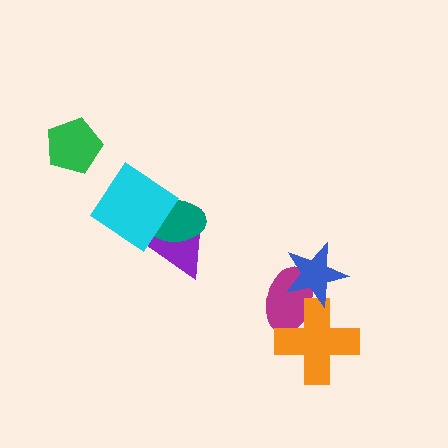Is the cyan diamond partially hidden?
No, no other shape covers it.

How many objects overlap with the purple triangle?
2 objects overlap with the purple triangle.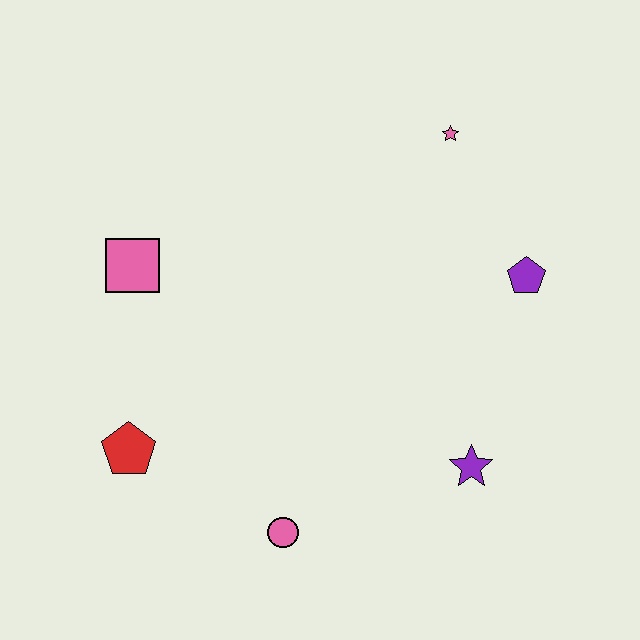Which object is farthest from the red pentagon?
The pink star is farthest from the red pentagon.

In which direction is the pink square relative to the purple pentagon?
The pink square is to the left of the purple pentagon.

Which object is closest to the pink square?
The red pentagon is closest to the pink square.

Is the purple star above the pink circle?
Yes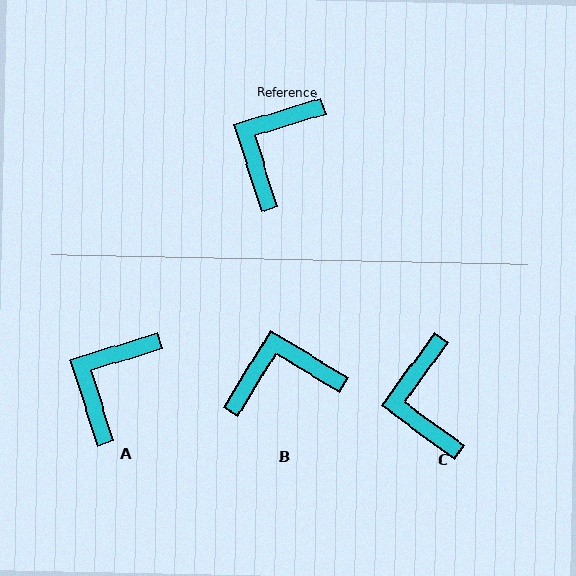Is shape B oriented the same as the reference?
No, it is off by about 49 degrees.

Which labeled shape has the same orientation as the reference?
A.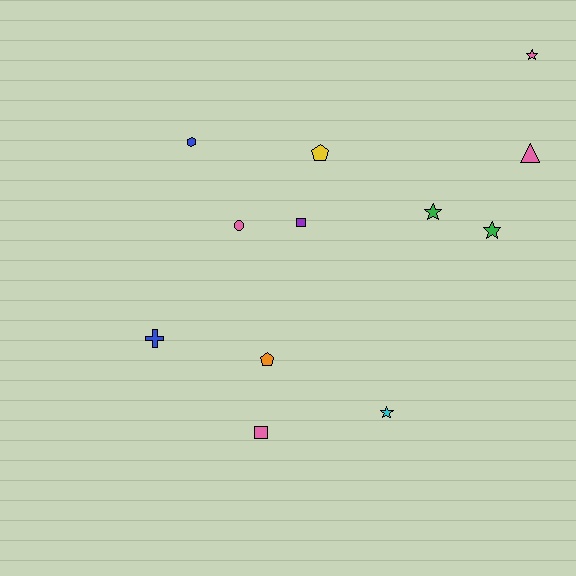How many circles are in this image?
There is 1 circle.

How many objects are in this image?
There are 12 objects.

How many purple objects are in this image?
There is 1 purple object.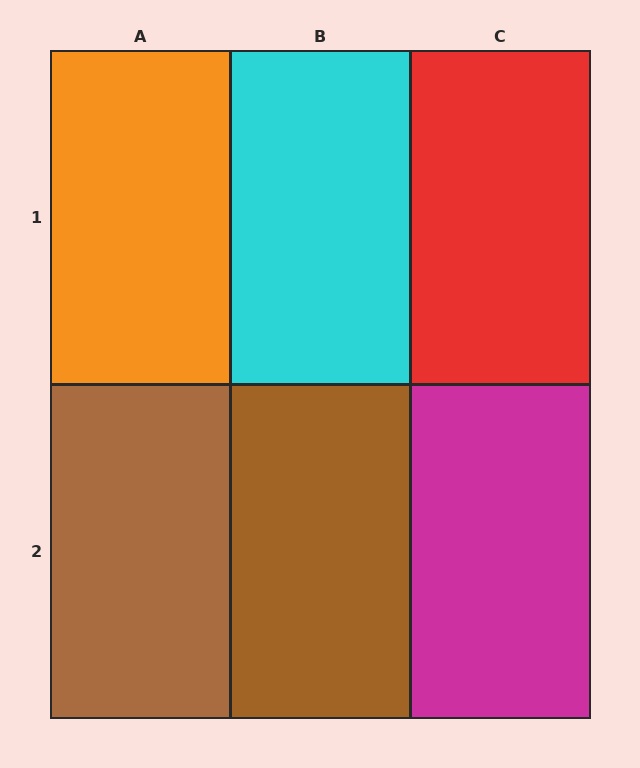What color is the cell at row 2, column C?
Magenta.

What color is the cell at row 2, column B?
Brown.